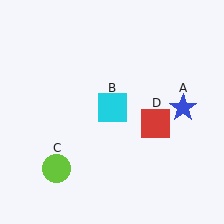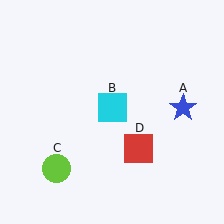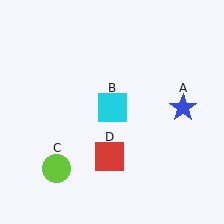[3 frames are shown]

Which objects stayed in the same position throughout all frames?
Blue star (object A) and cyan square (object B) and lime circle (object C) remained stationary.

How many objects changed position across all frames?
1 object changed position: red square (object D).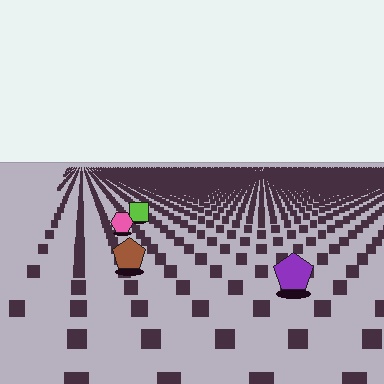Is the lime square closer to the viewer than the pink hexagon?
No. The pink hexagon is closer — you can tell from the texture gradient: the ground texture is coarser near it.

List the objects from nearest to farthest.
From nearest to farthest: the purple pentagon, the brown pentagon, the pink hexagon, the lime square.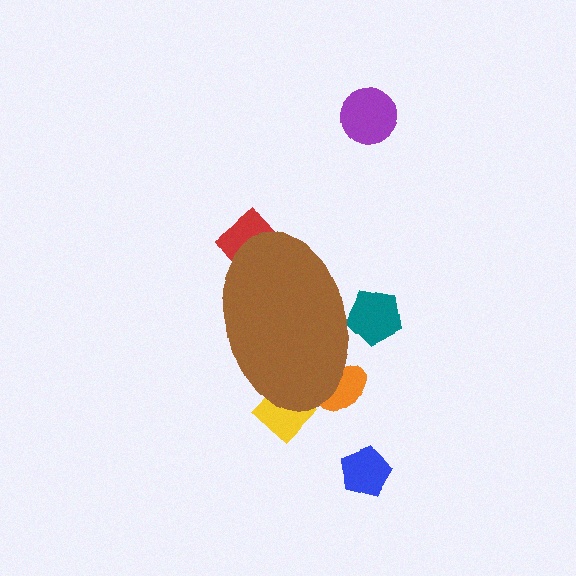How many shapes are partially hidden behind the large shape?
4 shapes are partially hidden.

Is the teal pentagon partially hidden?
Yes, the teal pentagon is partially hidden behind the brown ellipse.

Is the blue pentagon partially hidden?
No, the blue pentagon is fully visible.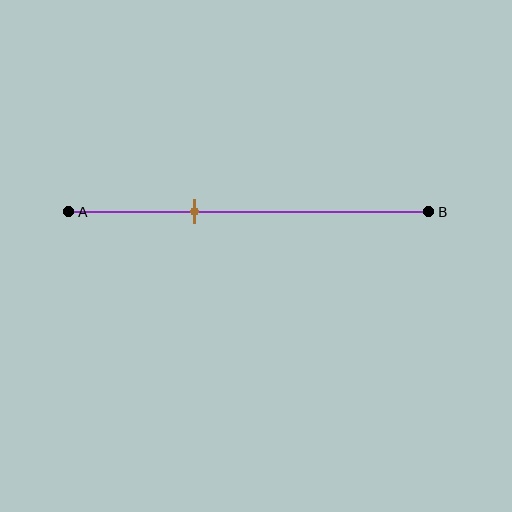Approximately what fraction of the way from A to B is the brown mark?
The brown mark is approximately 35% of the way from A to B.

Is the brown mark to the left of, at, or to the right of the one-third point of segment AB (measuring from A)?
The brown mark is approximately at the one-third point of segment AB.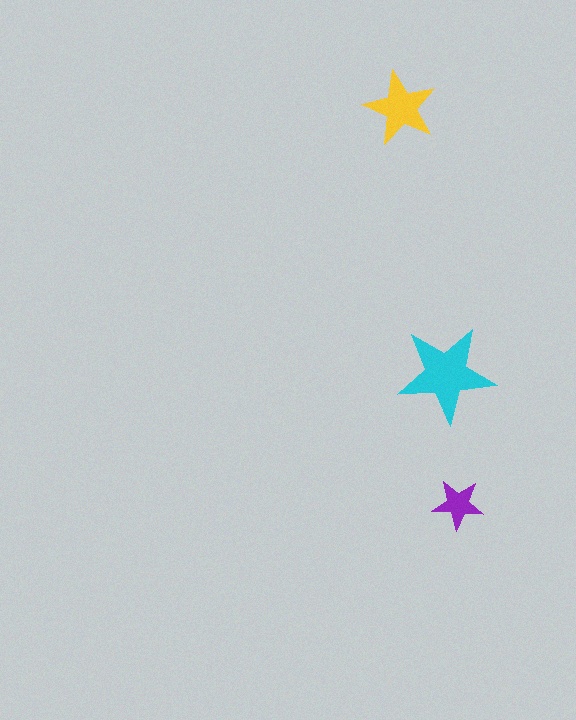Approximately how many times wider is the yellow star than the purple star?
About 1.5 times wider.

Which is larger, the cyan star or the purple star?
The cyan one.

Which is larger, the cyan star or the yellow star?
The cyan one.